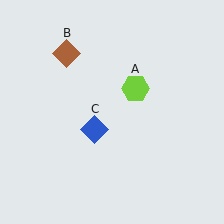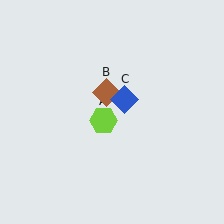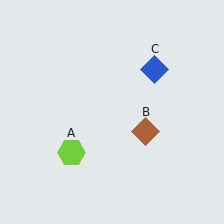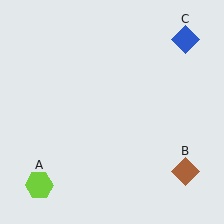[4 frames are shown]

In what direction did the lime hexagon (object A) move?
The lime hexagon (object A) moved down and to the left.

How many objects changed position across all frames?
3 objects changed position: lime hexagon (object A), brown diamond (object B), blue diamond (object C).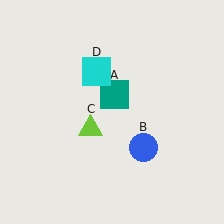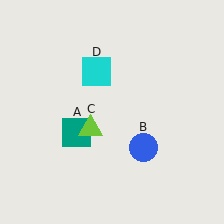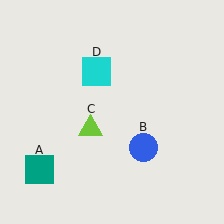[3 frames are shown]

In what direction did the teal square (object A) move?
The teal square (object A) moved down and to the left.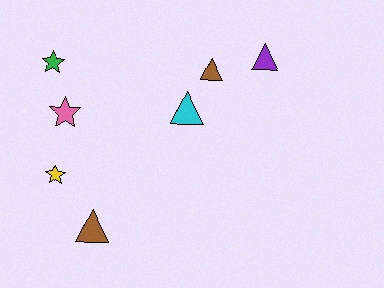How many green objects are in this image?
There is 1 green object.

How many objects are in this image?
There are 7 objects.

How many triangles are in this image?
There are 4 triangles.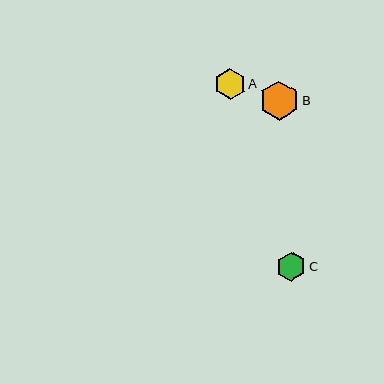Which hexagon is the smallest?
Hexagon C is the smallest with a size of approximately 30 pixels.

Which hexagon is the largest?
Hexagon B is the largest with a size of approximately 40 pixels.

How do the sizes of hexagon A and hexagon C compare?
Hexagon A and hexagon C are approximately the same size.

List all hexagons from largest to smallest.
From largest to smallest: B, A, C.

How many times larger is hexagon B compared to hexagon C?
Hexagon B is approximately 1.3 times the size of hexagon C.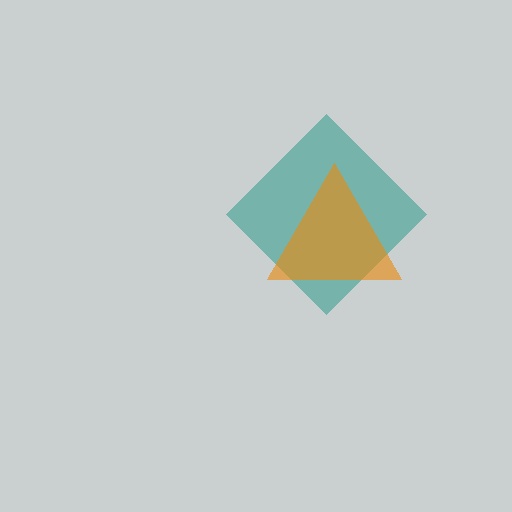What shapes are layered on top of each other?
The layered shapes are: a teal diamond, an orange triangle.